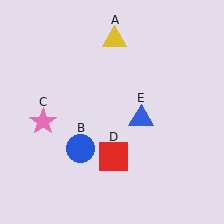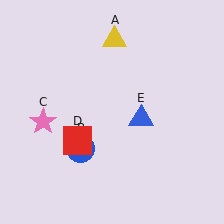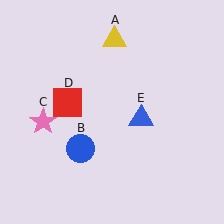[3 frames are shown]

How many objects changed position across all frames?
1 object changed position: red square (object D).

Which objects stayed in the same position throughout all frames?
Yellow triangle (object A) and blue circle (object B) and pink star (object C) and blue triangle (object E) remained stationary.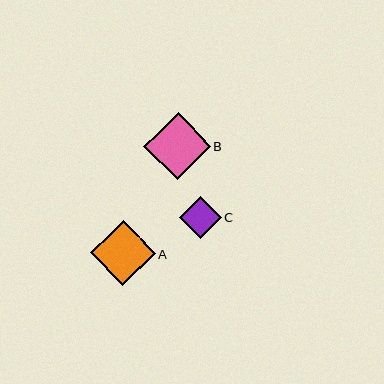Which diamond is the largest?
Diamond B is the largest with a size of approximately 67 pixels.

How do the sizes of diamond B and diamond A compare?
Diamond B and diamond A are approximately the same size.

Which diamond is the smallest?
Diamond C is the smallest with a size of approximately 42 pixels.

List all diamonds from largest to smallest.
From largest to smallest: B, A, C.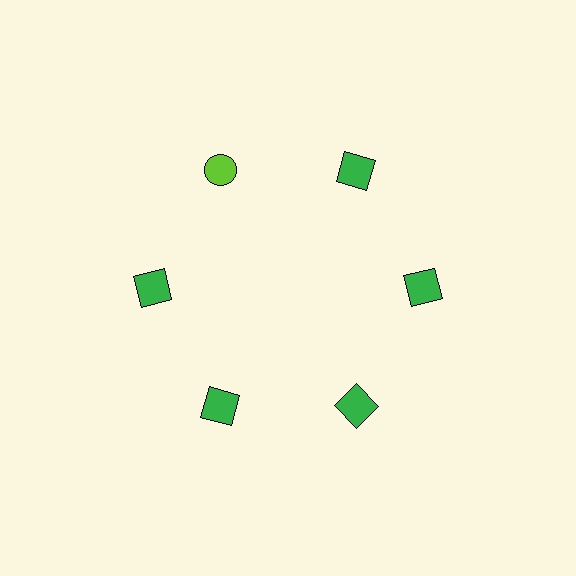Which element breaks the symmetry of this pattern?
The lime circle at roughly the 11 o'clock position breaks the symmetry. All other shapes are green squares.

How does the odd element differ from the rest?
It differs in both color (lime instead of green) and shape (circle instead of square).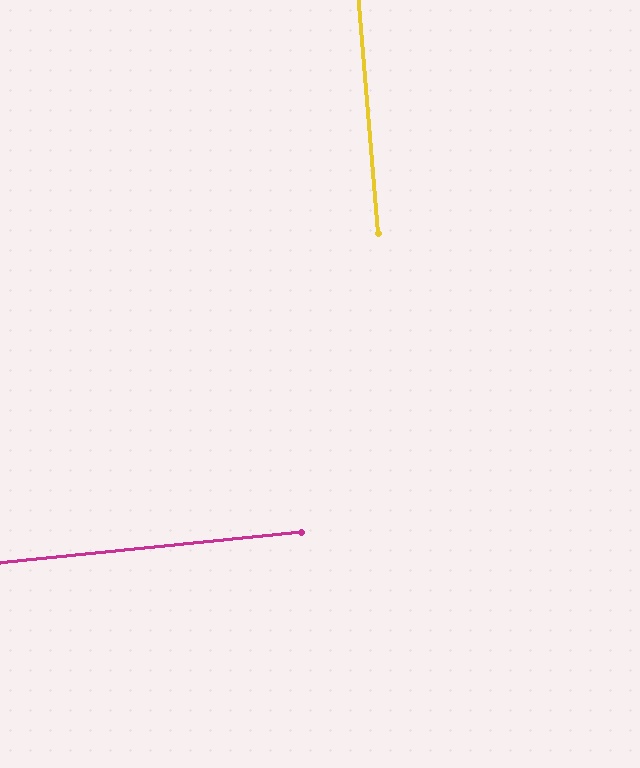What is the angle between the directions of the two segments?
Approximately 89 degrees.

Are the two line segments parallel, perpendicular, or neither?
Perpendicular — they meet at approximately 89°.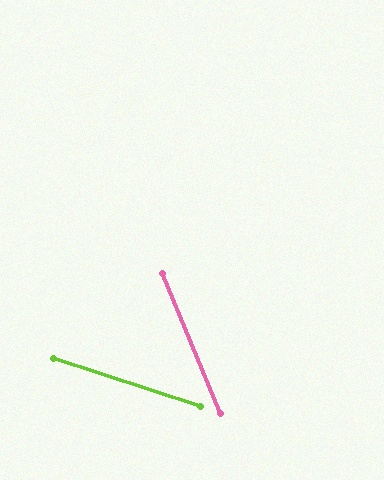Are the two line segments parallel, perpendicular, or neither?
Neither parallel nor perpendicular — they differ by about 49°.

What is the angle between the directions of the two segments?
Approximately 49 degrees.